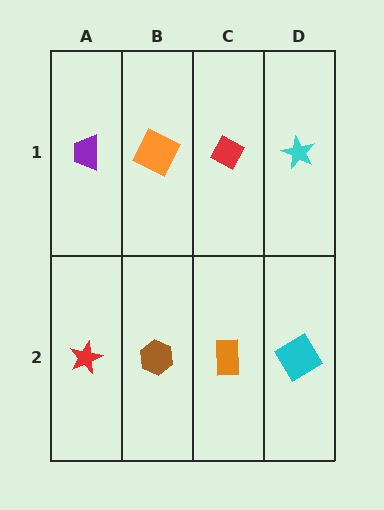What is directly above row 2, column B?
An orange square.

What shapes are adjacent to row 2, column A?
A purple trapezoid (row 1, column A), a brown hexagon (row 2, column B).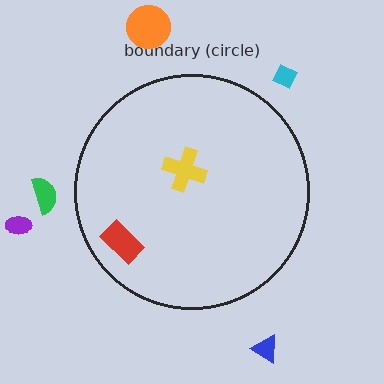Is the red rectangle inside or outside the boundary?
Inside.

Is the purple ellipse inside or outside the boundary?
Outside.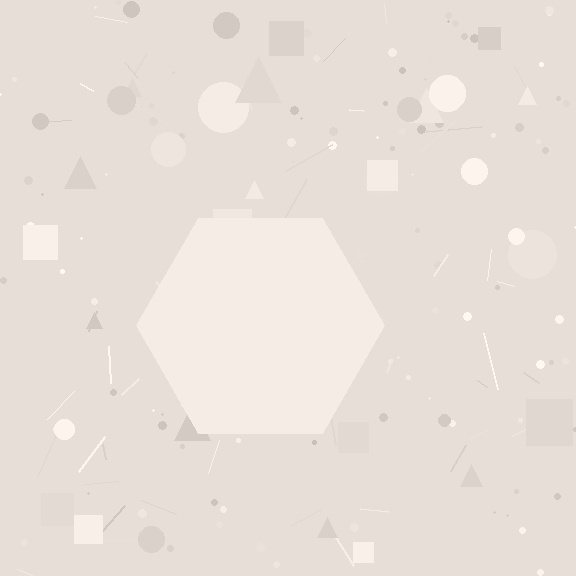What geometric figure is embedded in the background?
A hexagon is embedded in the background.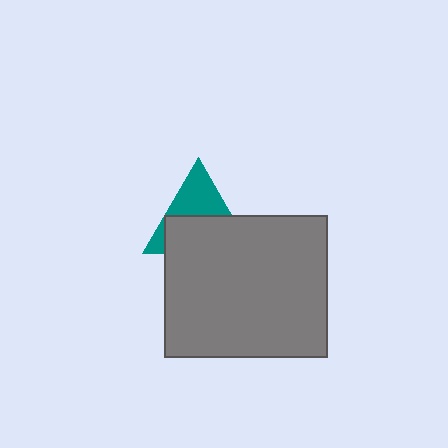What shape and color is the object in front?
The object in front is a gray rectangle.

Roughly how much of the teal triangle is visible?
A small part of it is visible (roughly 44%).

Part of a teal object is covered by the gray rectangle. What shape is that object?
It is a triangle.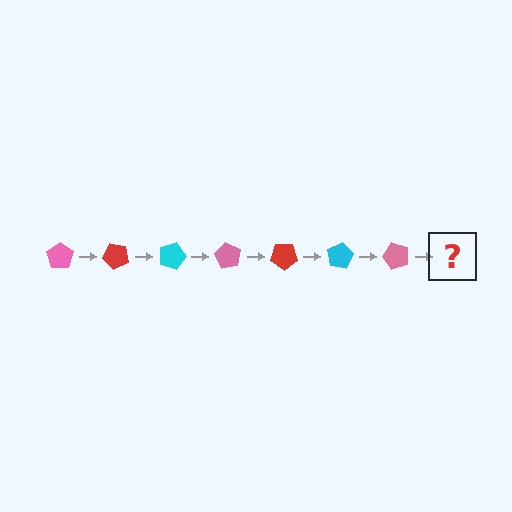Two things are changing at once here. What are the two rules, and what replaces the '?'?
The two rules are that it rotates 45 degrees each step and the color cycles through pink, red, and cyan. The '?' should be a red pentagon, rotated 315 degrees from the start.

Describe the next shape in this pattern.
It should be a red pentagon, rotated 315 degrees from the start.